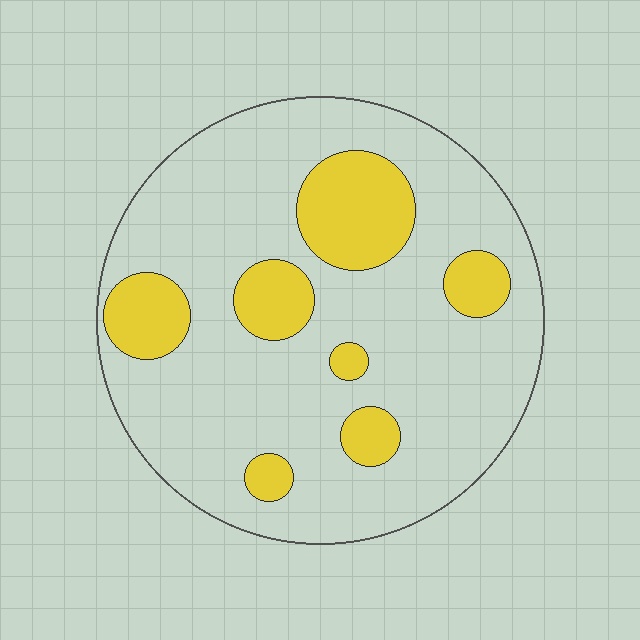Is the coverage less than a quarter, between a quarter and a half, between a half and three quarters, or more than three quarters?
Less than a quarter.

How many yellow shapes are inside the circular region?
7.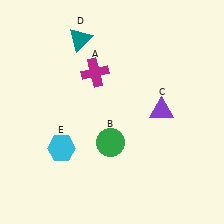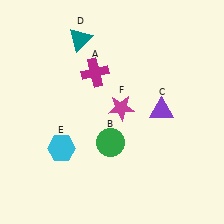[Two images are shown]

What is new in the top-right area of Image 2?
A magenta star (F) was added in the top-right area of Image 2.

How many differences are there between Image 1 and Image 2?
There is 1 difference between the two images.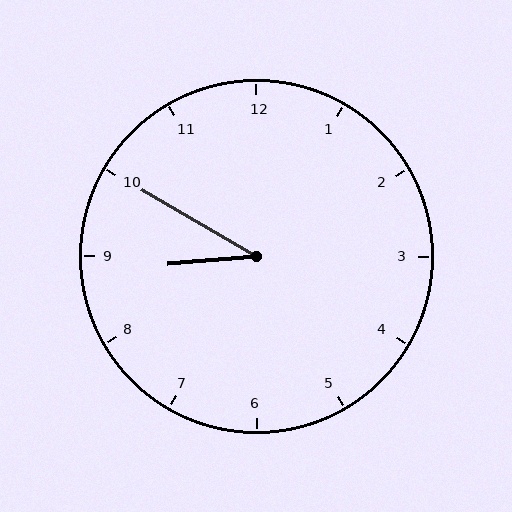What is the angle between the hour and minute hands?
Approximately 35 degrees.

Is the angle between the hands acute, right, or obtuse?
It is acute.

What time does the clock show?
8:50.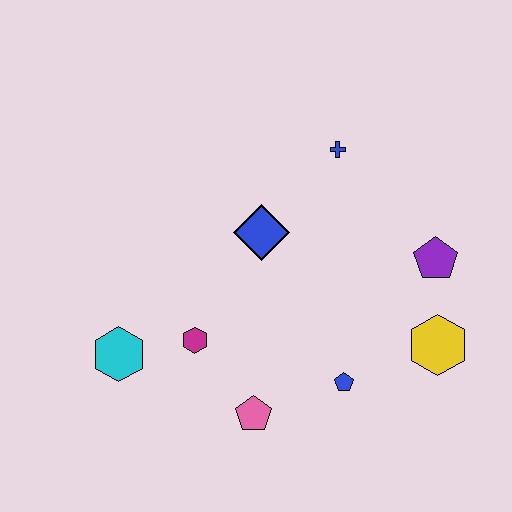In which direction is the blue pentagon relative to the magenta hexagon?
The blue pentagon is to the right of the magenta hexagon.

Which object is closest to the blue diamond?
The blue cross is closest to the blue diamond.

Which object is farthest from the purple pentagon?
The cyan hexagon is farthest from the purple pentagon.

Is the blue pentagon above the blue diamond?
No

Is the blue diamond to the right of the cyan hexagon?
Yes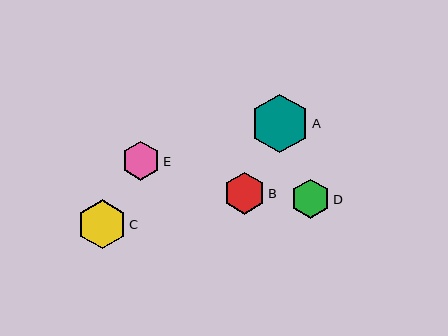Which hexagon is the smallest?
Hexagon E is the smallest with a size of approximately 39 pixels.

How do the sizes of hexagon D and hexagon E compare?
Hexagon D and hexagon E are approximately the same size.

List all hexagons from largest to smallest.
From largest to smallest: A, C, B, D, E.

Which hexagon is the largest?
Hexagon A is the largest with a size of approximately 59 pixels.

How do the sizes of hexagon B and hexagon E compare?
Hexagon B and hexagon E are approximately the same size.